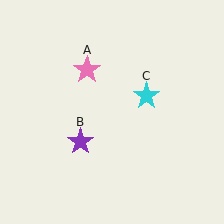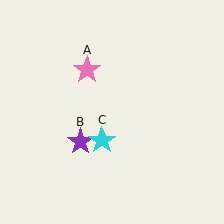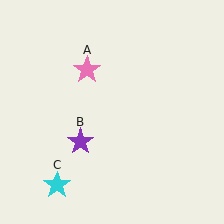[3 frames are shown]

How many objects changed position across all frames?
1 object changed position: cyan star (object C).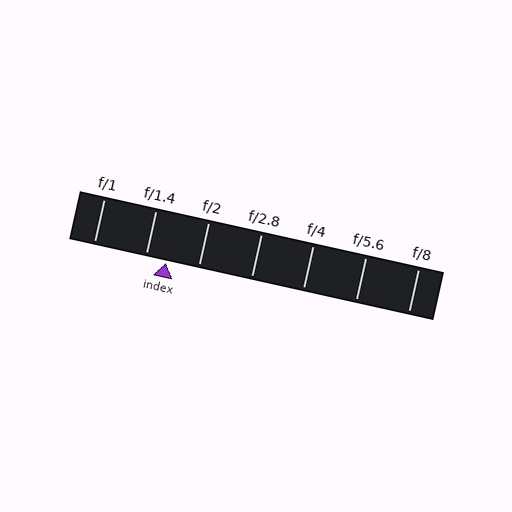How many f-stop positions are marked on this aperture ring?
There are 7 f-stop positions marked.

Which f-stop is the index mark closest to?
The index mark is closest to f/1.4.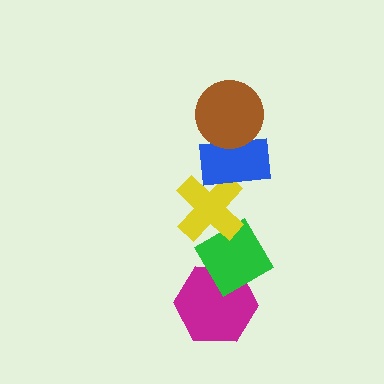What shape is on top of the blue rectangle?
The brown circle is on top of the blue rectangle.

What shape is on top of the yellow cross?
The blue rectangle is on top of the yellow cross.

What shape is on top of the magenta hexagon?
The green diamond is on top of the magenta hexagon.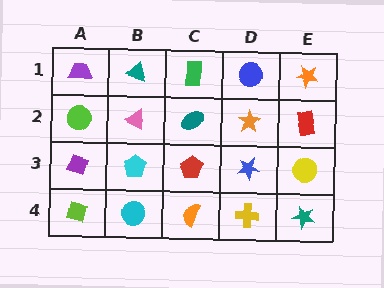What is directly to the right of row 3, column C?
A blue star.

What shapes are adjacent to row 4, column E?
A yellow circle (row 3, column E), a yellow cross (row 4, column D).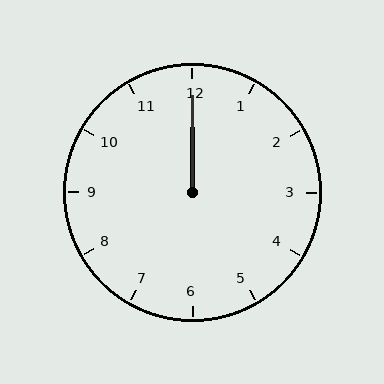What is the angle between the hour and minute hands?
Approximately 0 degrees.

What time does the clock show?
12:00.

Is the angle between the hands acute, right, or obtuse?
It is acute.